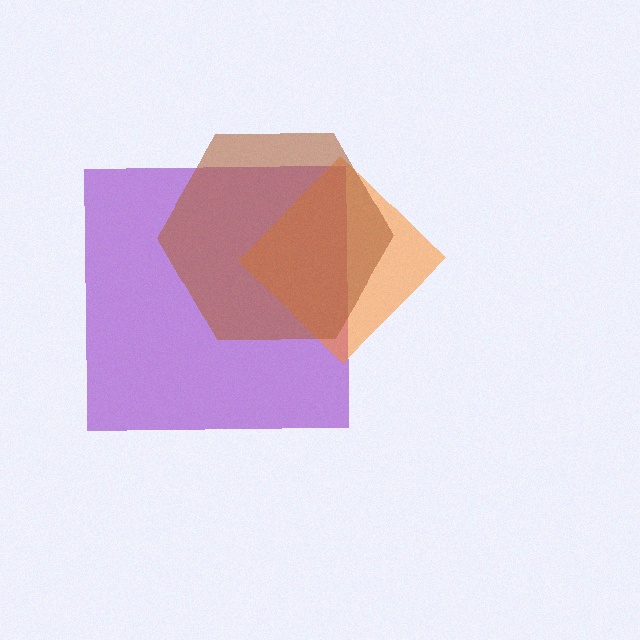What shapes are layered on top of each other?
The layered shapes are: a purple square, an orange diamond, a brown hexagon.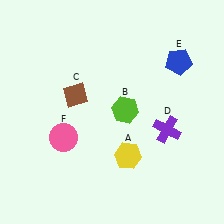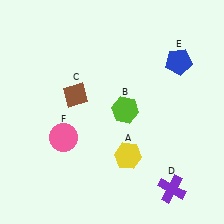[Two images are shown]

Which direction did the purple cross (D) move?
The purple cross (D) moved down.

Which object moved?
The purple cross (D) moved down.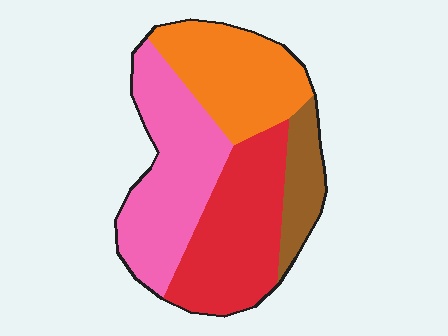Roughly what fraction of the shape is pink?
Pink takes up between a sixth and a third of the shape.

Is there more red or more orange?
Red.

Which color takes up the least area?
Brown, at roughly 10%.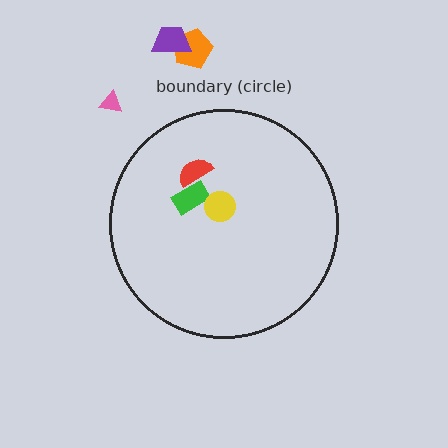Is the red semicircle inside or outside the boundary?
Inside.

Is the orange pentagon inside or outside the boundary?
Outside.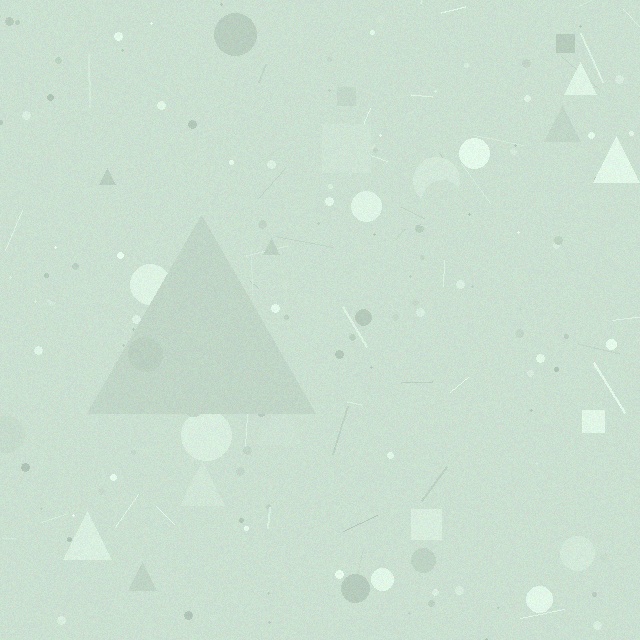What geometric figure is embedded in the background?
A triangle is embedded in the background.